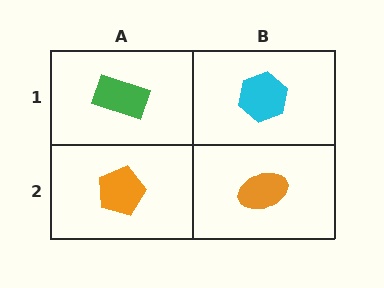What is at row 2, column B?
An orange ellipse.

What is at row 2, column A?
An orange pentagon.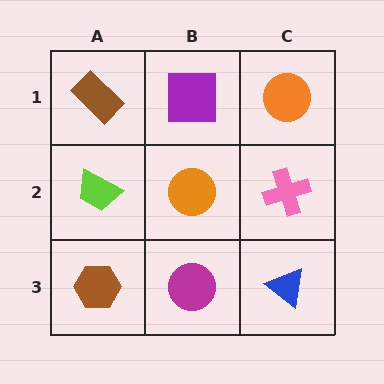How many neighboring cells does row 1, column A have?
2.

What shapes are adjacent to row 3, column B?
An orange circle (row 2, column B), a brown hexagon (row 3, column A), a blue triangle (row 3, column C).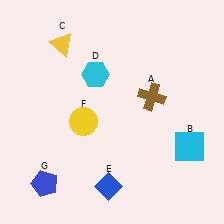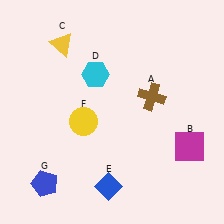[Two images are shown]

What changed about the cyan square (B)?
In Image 1, B is cyan. In Image 2, it changed to magenta.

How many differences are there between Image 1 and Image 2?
There is 1 difference between the two images.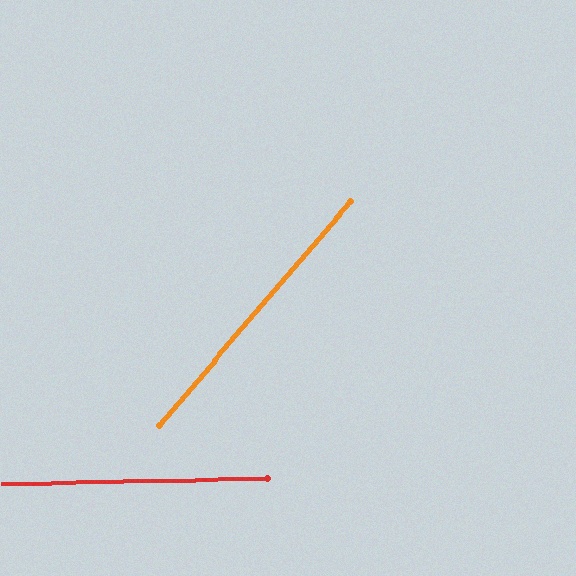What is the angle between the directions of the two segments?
Approximately 48 degrees.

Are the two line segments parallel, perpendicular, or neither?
Neither parallel nor perpendicular — they differ by about 48°.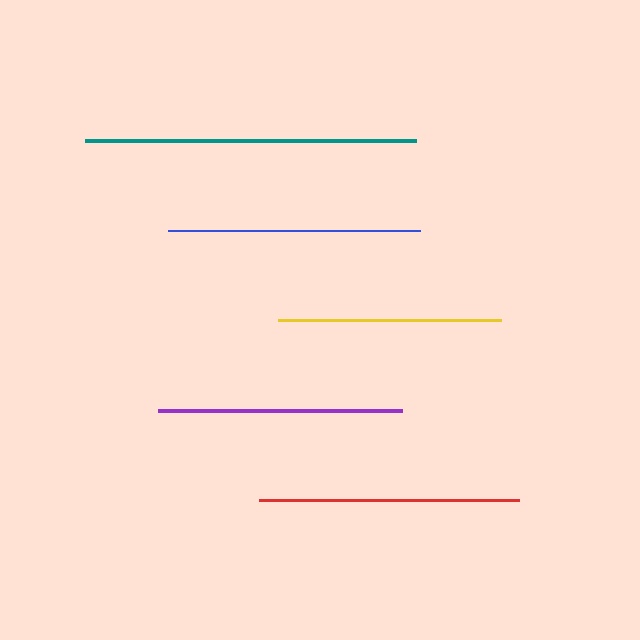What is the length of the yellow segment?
The yellow segment is approximately 223 pixels long.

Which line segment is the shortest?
The yellow line is the shortest at approximately 223 pixels.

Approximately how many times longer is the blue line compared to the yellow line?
The blue line is approximately 1.1 times the length of the yellow line.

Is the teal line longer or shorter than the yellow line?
The teal line is longer than the yellow line.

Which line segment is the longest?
The teal line is the longest at approximately 331 pixels.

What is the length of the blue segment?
The blue segment is approximately 252 pixels long.